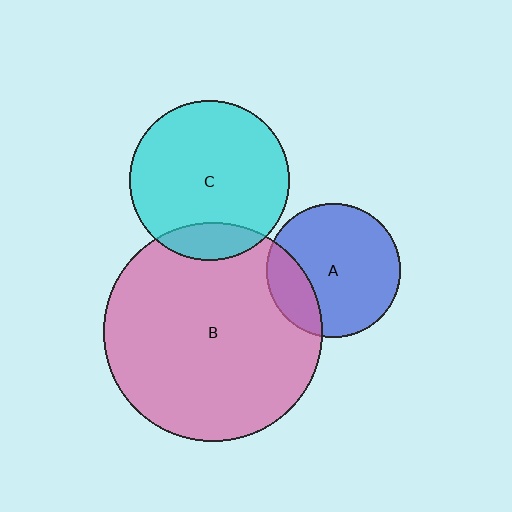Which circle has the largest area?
Circle B (pink).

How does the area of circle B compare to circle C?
Approximately 1.9 times.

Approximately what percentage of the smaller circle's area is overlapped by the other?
Approximately 20%.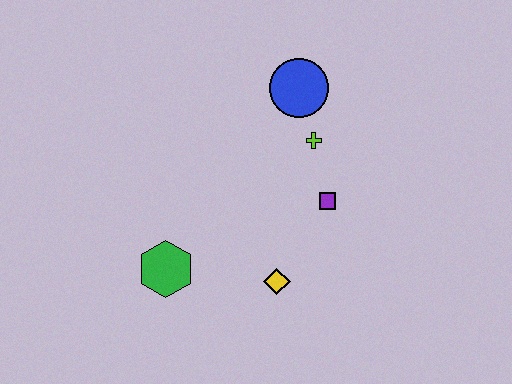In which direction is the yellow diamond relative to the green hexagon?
The yellow diamond is to the right of the green hexagon.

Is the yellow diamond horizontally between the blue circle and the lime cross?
No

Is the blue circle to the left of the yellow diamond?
No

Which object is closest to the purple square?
The lime cross is closest to the purple square.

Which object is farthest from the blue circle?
The green hexagon is farthest from the blue circle.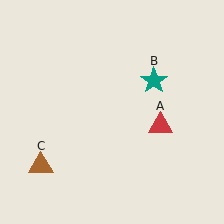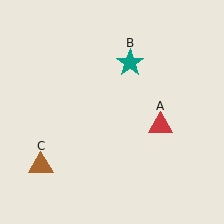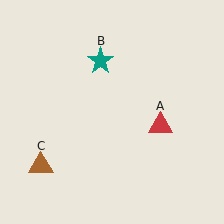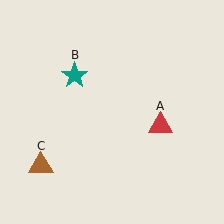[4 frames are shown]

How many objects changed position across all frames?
1 object changed position: teal star (object B).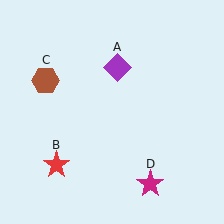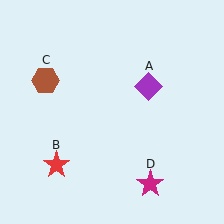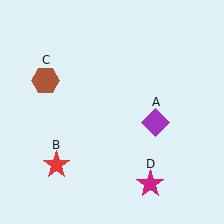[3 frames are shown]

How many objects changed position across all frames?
1 object changed position: purple diamond (object A).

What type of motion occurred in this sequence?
The purple diamond (object A) rotated clockwise around the center of the scene.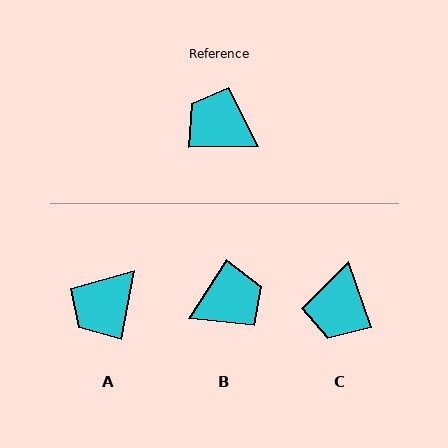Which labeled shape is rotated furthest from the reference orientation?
B, about 124 degrees away.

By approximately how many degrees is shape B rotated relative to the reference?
Approximately 124 degrees clockwise.